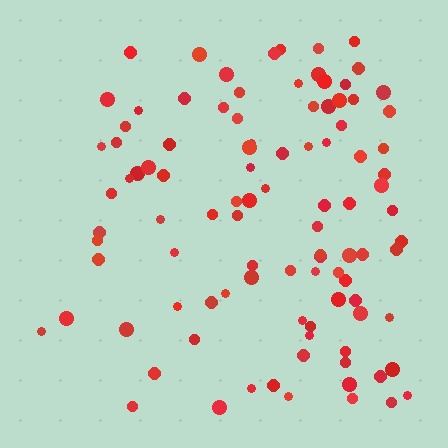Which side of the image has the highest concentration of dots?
The right.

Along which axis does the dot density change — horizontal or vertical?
Horizontal.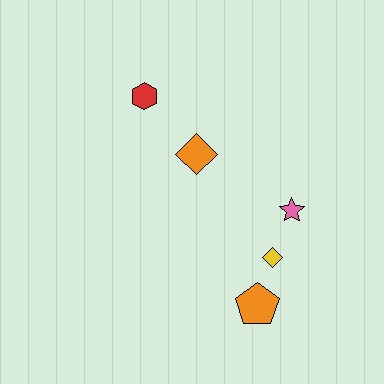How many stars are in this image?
There is 1 star.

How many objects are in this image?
There are 5 objects.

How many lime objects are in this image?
There are no lime objects.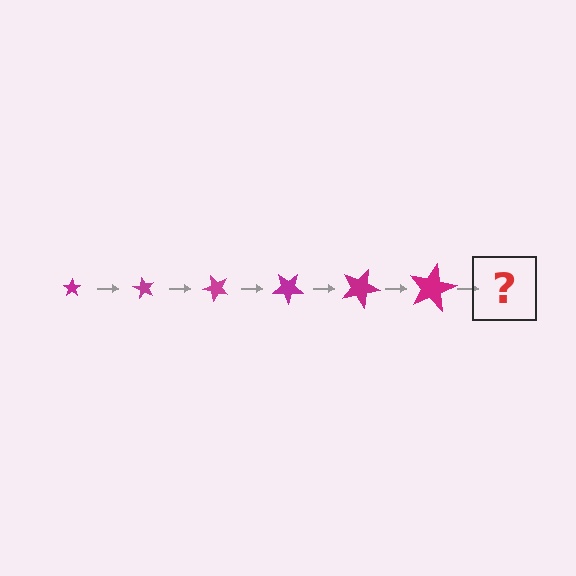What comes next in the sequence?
The next element should be a star, larger than the previous one and rotated 360 degrees from the start.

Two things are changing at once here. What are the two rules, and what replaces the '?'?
The two rules are that the star grows larger each step and it rotates 60 degrees each step. The '?' should be a star, larger than the previous one and rotated 360 degrees from the start.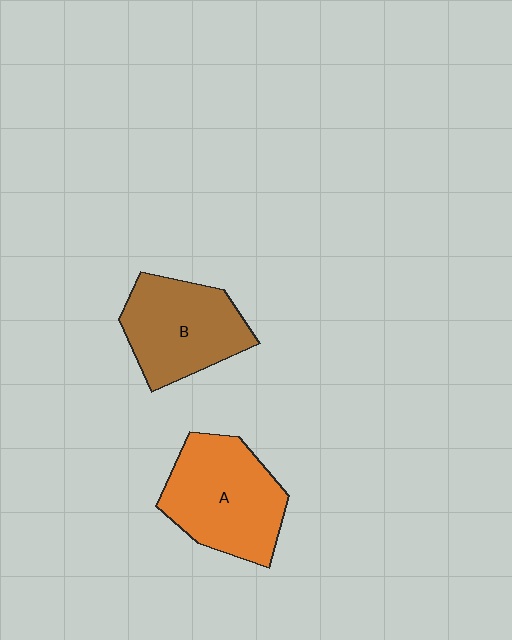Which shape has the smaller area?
Shape B (brown).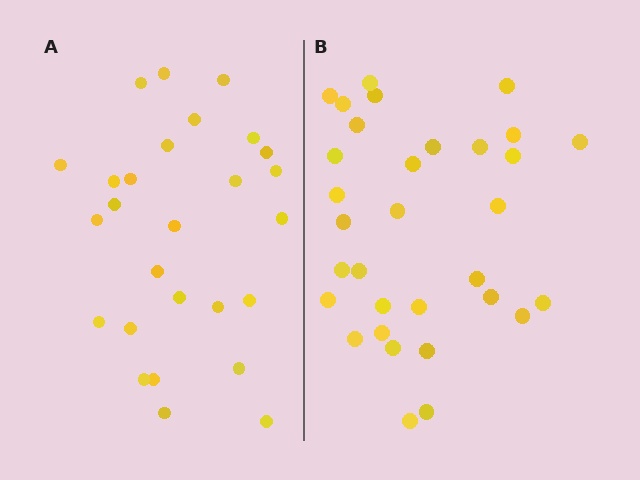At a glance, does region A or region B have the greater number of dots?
Region B (the right region) has more dots.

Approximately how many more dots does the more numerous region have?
Region B has about 5 more dots than region A.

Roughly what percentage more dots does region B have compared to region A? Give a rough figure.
About 20% more.